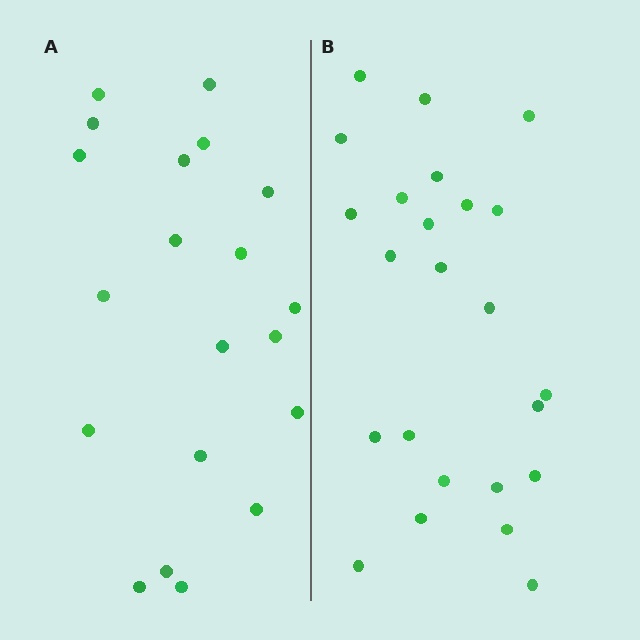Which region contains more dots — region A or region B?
Region B (the right region) has more dots.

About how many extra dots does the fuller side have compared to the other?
Region B has about 4 more dots than region A.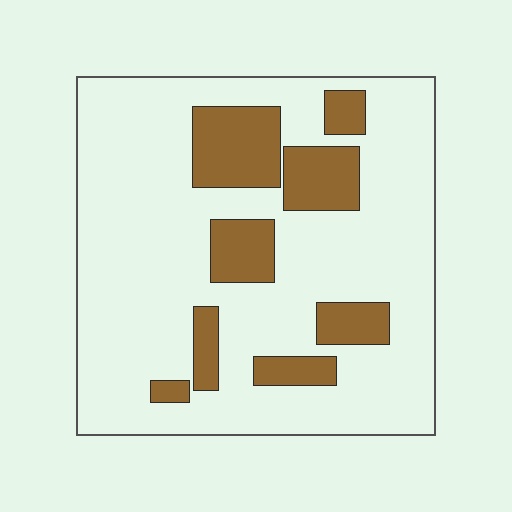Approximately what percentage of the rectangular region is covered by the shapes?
Approximately 20%.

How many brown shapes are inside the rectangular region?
8.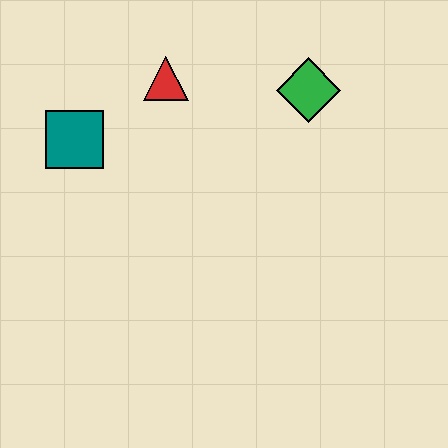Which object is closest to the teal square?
The red triangle is closest to the teal square.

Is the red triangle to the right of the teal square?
Yes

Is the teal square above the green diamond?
No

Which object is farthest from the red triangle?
The green diamond is farthest from the red triangle.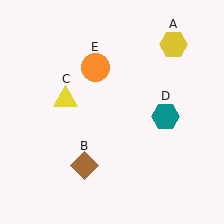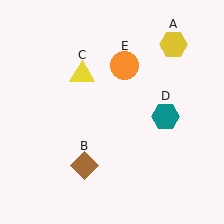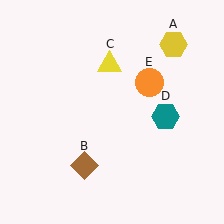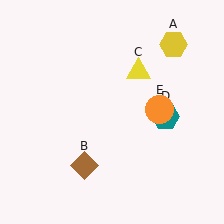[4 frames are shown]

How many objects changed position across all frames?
2 objects changed position: yellow triangle (object C), orange circle (object E).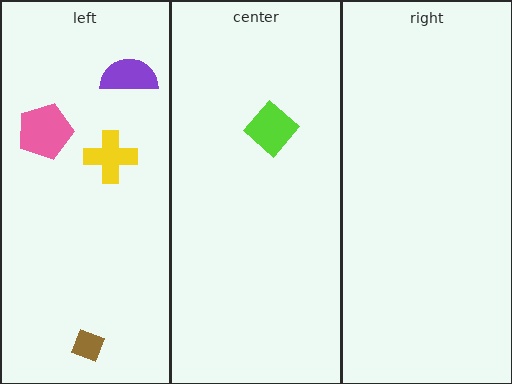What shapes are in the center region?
The lime diamond.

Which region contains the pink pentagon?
The left region.